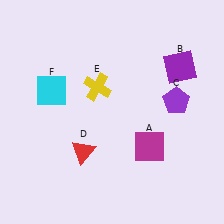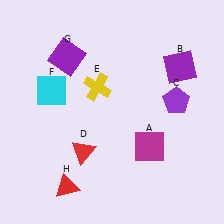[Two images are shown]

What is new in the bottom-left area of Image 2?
A red triangle (H) was added in the bottom-left area of Image 2.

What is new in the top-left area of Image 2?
A purple square (G) was added in the top-left area of Image 2.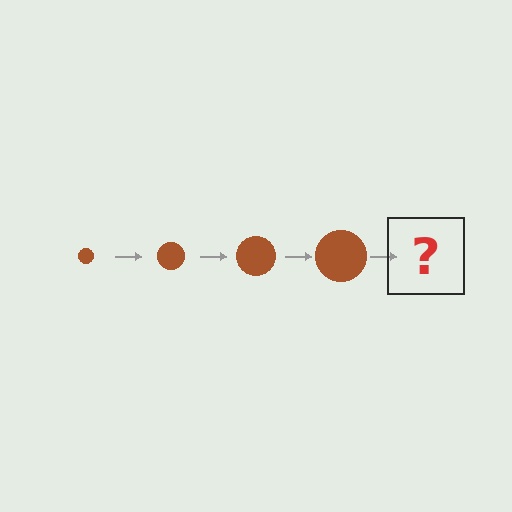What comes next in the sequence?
The next element should be a brown circle, larger than the previous one.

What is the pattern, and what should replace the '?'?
The pattern is that the circle gets progressively larger each step. The '?' should be a brown circle, larger than the previous one.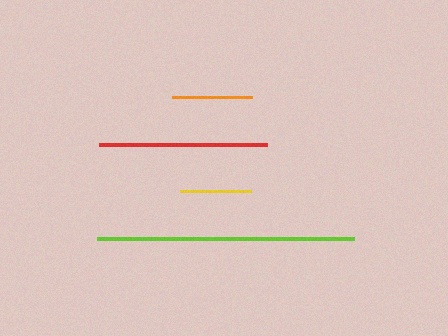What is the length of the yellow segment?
The yellow segment is approximately 71 pixels long.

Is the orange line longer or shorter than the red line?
The red line is longer than the orange line.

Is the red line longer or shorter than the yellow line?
The red line is longer than the yellow line.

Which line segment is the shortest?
The yellow line is the shortest at approximately 71 pixels.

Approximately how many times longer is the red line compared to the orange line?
The red line is approximately 2.1 times the length of the orange line.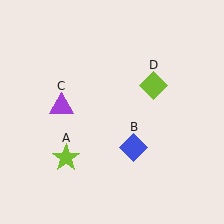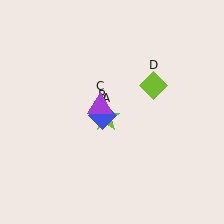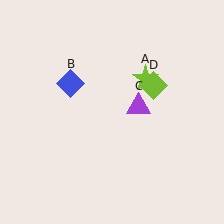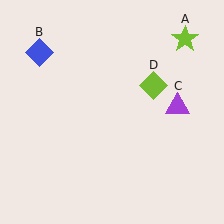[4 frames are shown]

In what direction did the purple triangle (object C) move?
The purple triangle (object C) moved right.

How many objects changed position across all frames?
3 objects changed position: lime star (object A), blue diamond (object B), purple triangle (object C).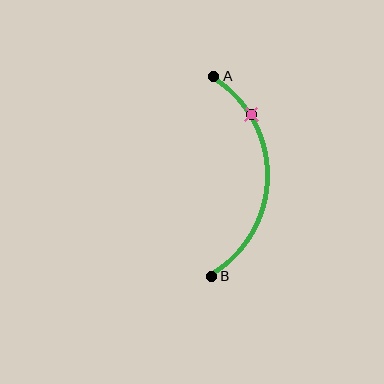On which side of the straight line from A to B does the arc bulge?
The arc bulges to the right of the straight line connecting A and B.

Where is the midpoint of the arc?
The arc midpoint is the point on the curve farthest from the straight line joining A and B. It sits to the right of that line.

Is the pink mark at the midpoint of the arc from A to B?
No. The pink mark lies on the arc but is closer to endpoint A. The arc midpoint would be at the point on the curve equidistant along the arc from both A and B.